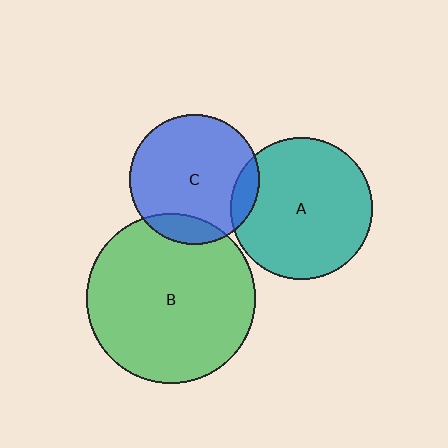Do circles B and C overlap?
Yes.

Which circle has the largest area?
Circle B (green).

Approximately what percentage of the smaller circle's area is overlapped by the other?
Approximately 10%.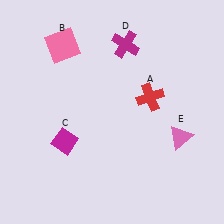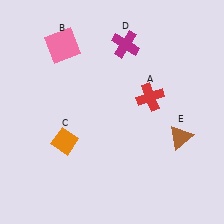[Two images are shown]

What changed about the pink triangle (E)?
In Image 1, E is pink. In Image 2, it changed to brown.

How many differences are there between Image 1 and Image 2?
There are 2 differences between the two images.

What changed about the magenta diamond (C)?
In Image 1, C is magenta. In Image 2, it changed to orange.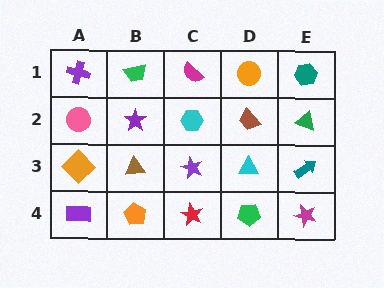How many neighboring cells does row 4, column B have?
3.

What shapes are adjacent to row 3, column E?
A green triangle (row 2, column E), a magenta star (row 4, column E), a cyan triangle (row 3, column D).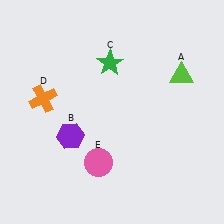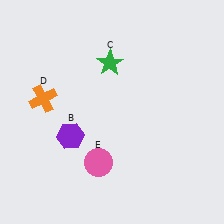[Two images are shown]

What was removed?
The lime triangle (A) was removed in Image 2.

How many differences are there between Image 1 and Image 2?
There is 1 difference between the two images.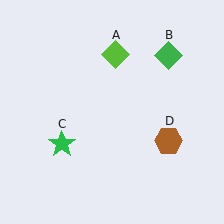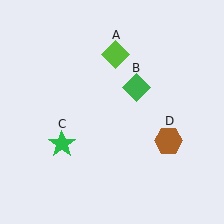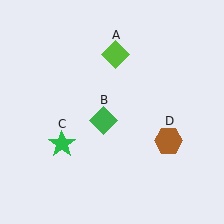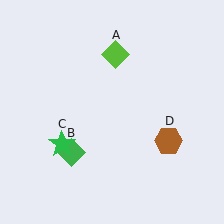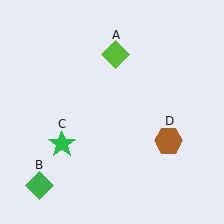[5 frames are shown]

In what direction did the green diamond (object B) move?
The green diamond (object B) moved down and to the left.